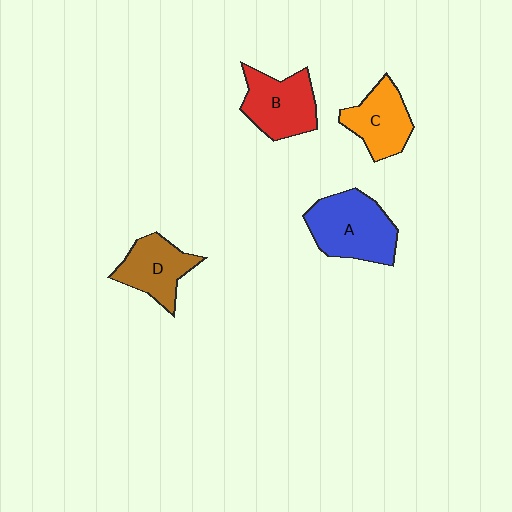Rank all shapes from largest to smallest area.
From largest to smallest: A (blue), B (red), D (brown), C (orange).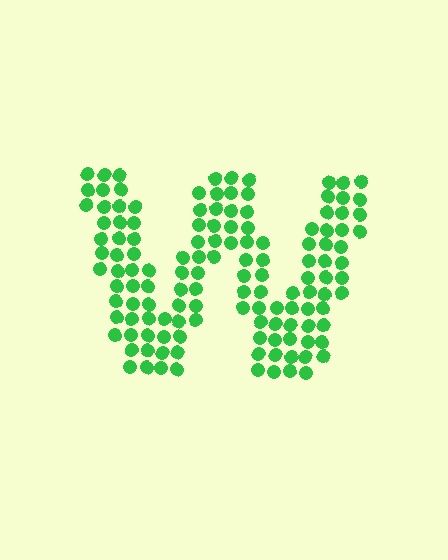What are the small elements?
The small elements are circles.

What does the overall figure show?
The overall figure shows the letter W.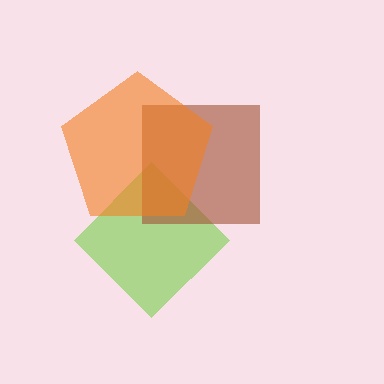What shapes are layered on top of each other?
The layered shapes are: a lime diamond, a brown square, an orange pentagon.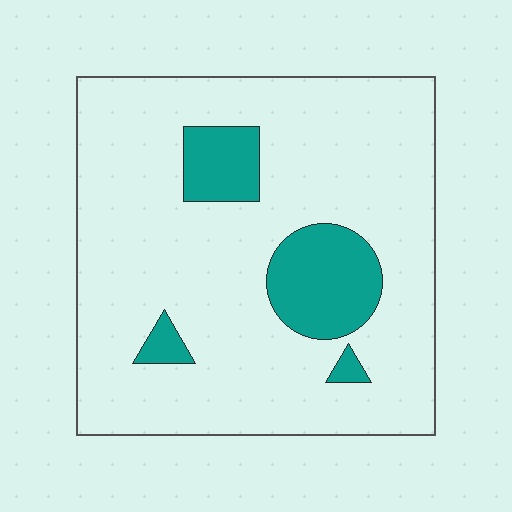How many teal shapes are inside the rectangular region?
4.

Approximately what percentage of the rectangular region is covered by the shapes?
Approximately 15%.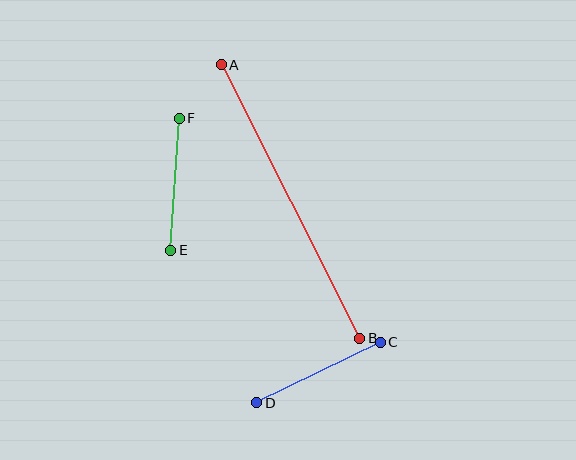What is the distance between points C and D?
The distance is approximately 137 pixels.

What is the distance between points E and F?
The distance is approximately 132 pixels.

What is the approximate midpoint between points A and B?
The midpoint is at approximately (291, 202) pixels.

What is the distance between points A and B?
The distance is approximately 307 pixels.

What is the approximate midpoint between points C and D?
The midpoint is at approximately (318, 373) pixels.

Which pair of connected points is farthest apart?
Points A and B are farthest apart.